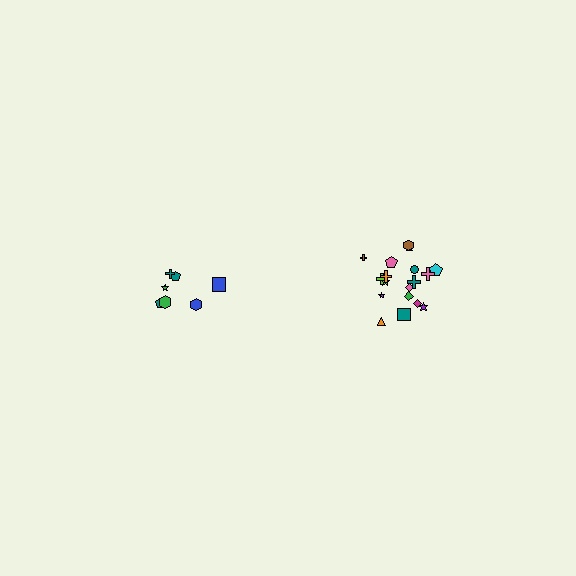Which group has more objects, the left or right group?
The right group.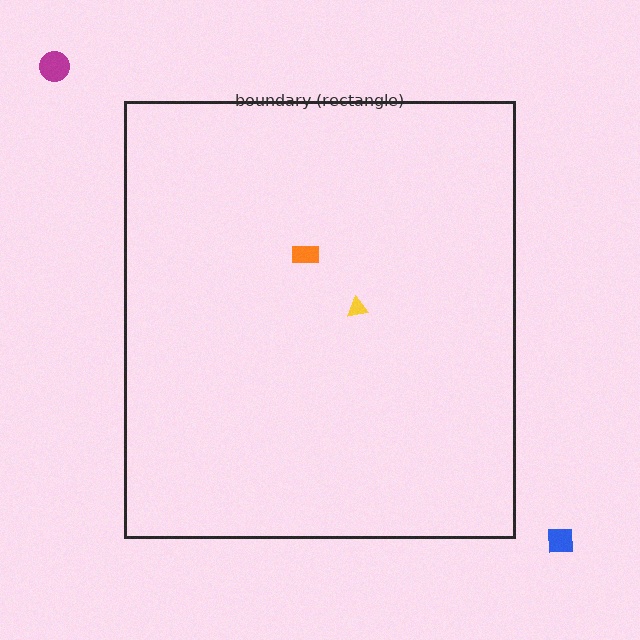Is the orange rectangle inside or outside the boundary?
Inside.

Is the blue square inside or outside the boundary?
Outside.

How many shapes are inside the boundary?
2 inside, 2 outside.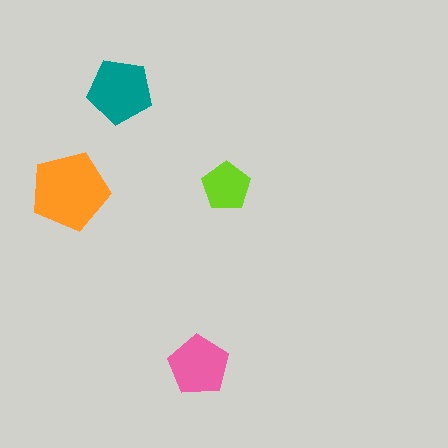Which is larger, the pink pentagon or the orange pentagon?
The orange one.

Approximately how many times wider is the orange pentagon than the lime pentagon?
About 1.5 times wider.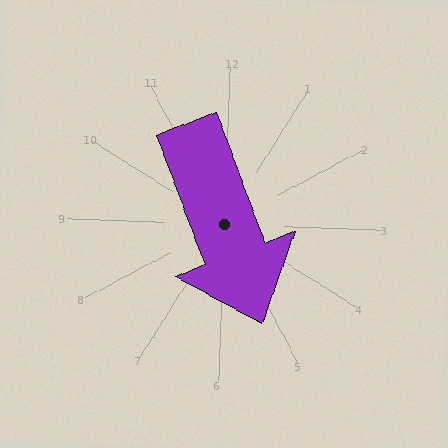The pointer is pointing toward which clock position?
Roughly 5 o'clock.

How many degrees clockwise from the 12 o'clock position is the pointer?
Approximately 157 degrees.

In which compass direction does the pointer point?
Southeast.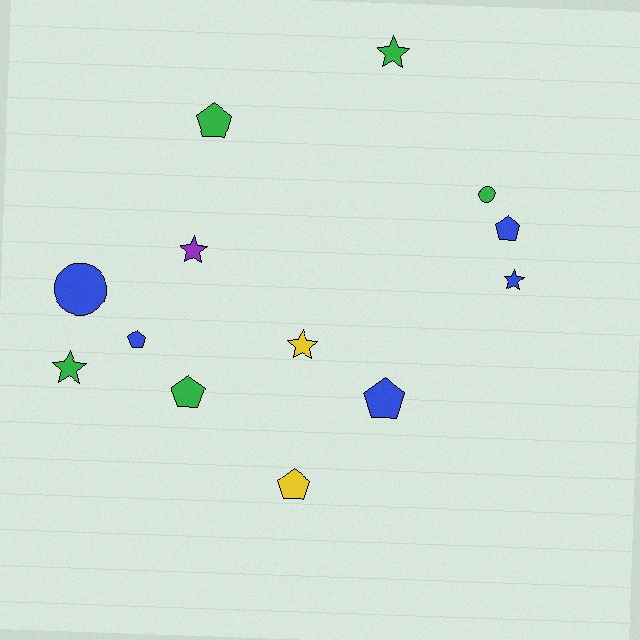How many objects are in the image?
There are 13 objects.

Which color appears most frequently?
Blue, with 5 objects.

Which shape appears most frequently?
Pentagon, with 6 objects.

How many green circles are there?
There is 1 green circle.